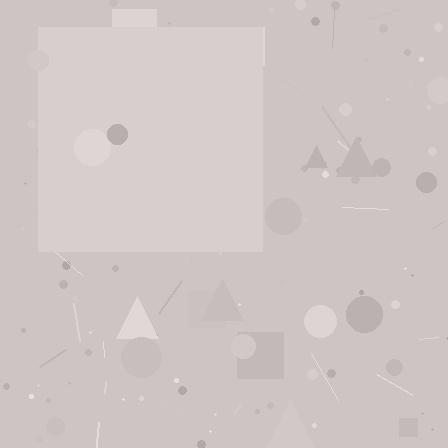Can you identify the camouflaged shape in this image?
The camouflaged shape is a square.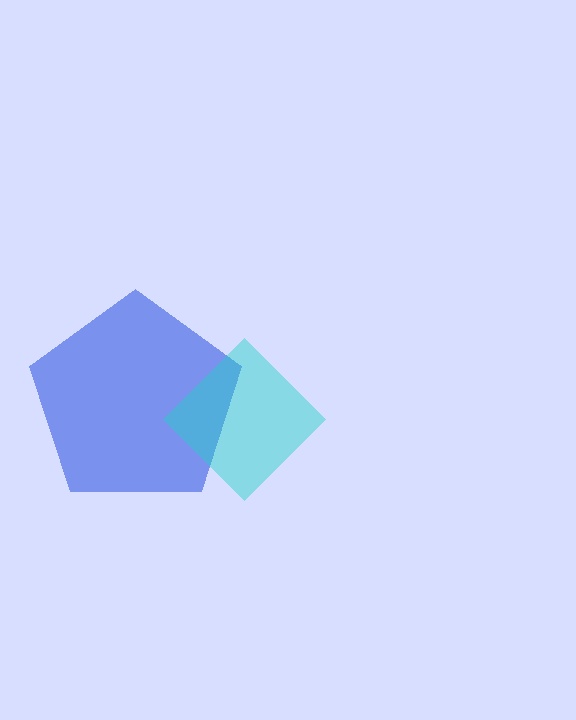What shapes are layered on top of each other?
The layered shapes are: a blue pentagon, a cyan diamond.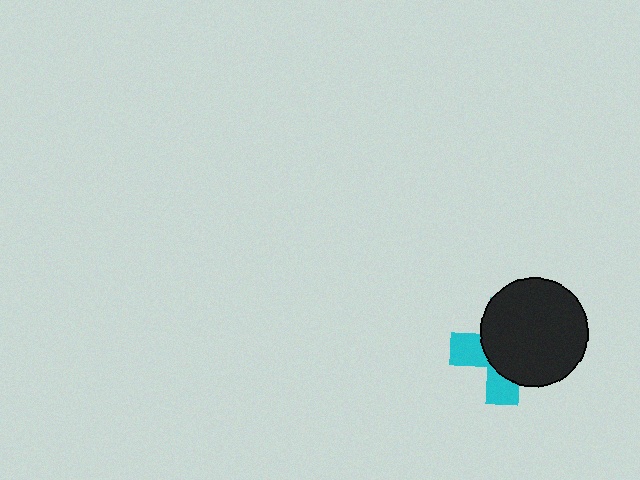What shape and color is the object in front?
The object in front is a black circle.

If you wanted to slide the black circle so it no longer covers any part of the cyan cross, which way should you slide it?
Slide it toward the upper-right — that is the most direct way to separate the two shapes.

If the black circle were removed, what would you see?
You would see the complete cyan cross.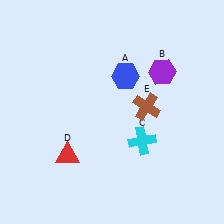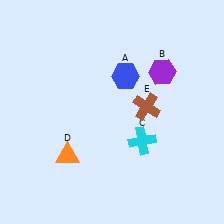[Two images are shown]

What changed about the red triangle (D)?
In Image 1, D is red. In Image 2, it changed to orange.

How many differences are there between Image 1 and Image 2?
There is 1 difference between the two images.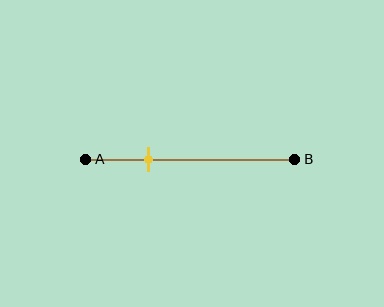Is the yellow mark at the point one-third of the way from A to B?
No, the mark is at about 30% from A, not at the 33% one-third point.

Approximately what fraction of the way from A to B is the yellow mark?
The yellow mark is approximately 30% of the way from A to B.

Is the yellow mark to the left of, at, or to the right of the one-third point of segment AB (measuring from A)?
The yellow mark is to the left of the one-third point of segment AB.